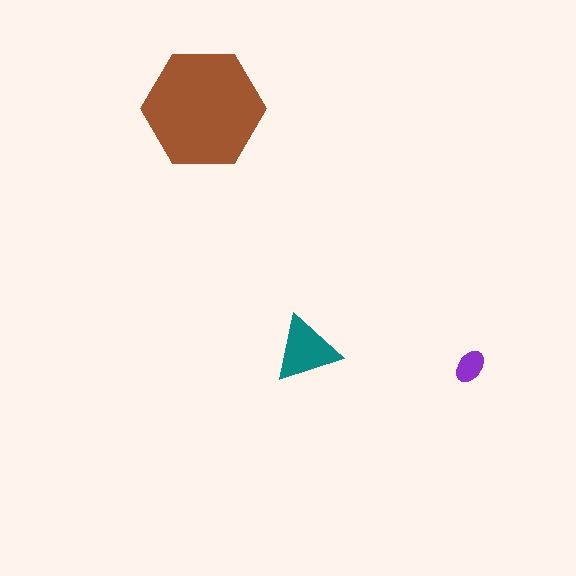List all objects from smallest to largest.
The purple ellipse, the teal triangle, the brown hexagon.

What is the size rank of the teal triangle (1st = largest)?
2nd.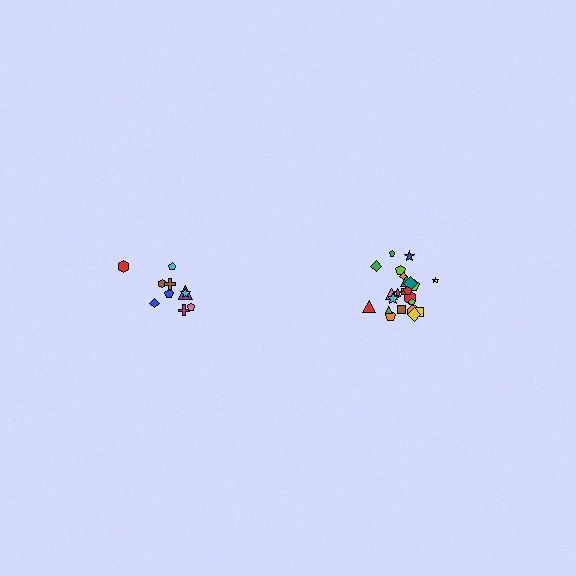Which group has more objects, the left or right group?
The right group.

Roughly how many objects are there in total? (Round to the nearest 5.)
Roughly 35 objects in total.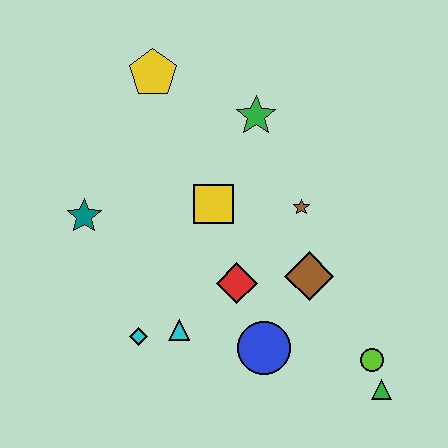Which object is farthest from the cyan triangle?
The yellow pentagon is farthest from the cyan triangle.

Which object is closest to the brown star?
The brown diamond is closest to the brown star.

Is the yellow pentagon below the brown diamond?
No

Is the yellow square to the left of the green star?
Yes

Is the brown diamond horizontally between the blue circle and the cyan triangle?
No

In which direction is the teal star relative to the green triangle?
The teal star is to the left of the green triangle.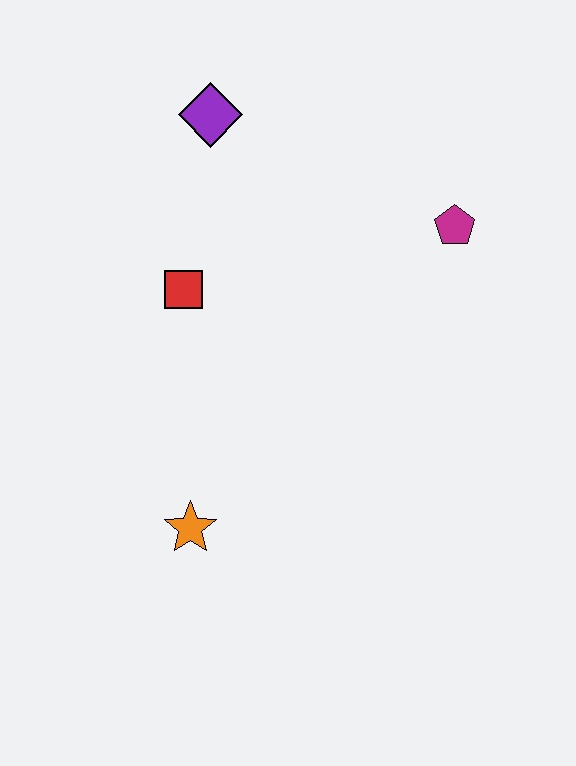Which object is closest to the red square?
The purple diamond is closest to the red square.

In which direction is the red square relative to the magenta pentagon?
The red square is to the left of the magenta pentagon.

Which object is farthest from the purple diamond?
The orange star is farthest from the purple diamond.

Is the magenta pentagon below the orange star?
No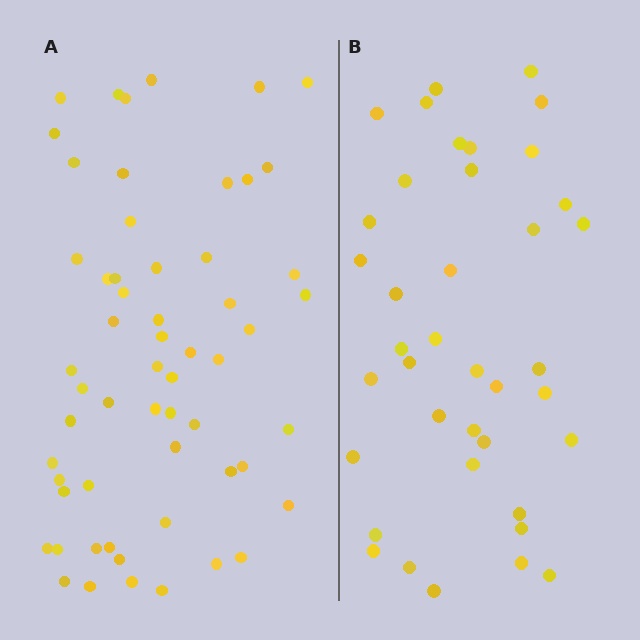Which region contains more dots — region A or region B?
Region A (the left region) has more dots.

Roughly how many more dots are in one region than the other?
Region A has approximately 20 more dots than region B.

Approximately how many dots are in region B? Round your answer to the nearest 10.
About 40 dots. (The exact count is 39, which rounds to 40.)